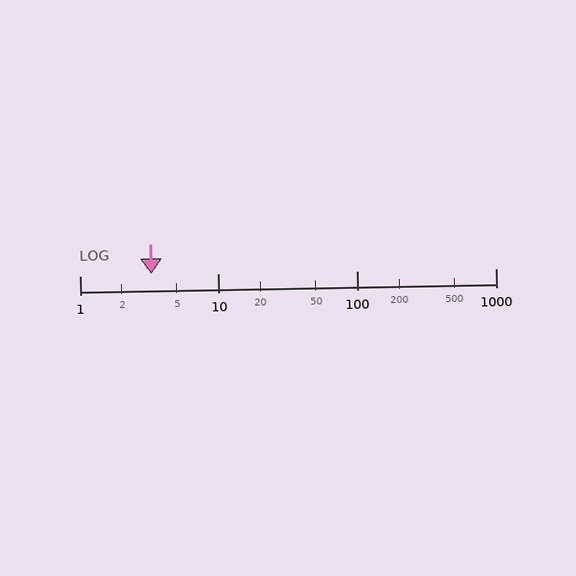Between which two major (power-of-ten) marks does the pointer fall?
The pointer is between 1 and 10.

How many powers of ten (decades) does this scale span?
The scale spans 3 decades, from 1 to 1000.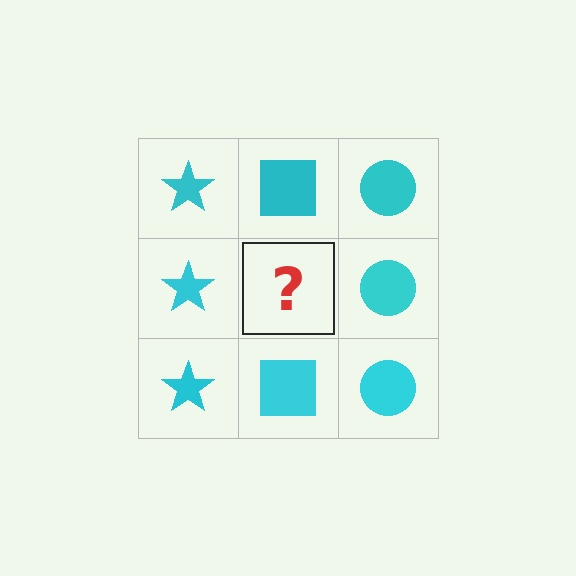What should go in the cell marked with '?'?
The missing cell should contain a cyan square.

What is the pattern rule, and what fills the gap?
The rule is that each column has a consistent shape. The gap should be filled with a cyan square.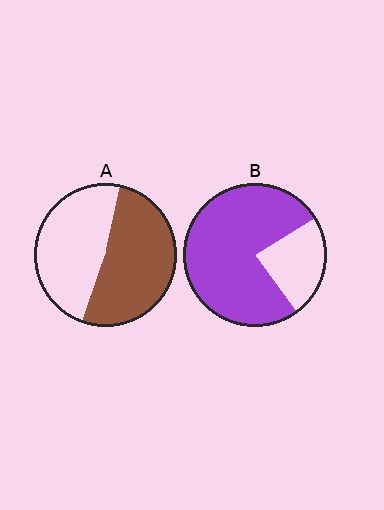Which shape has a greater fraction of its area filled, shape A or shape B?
Shape B.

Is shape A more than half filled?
Roughly half.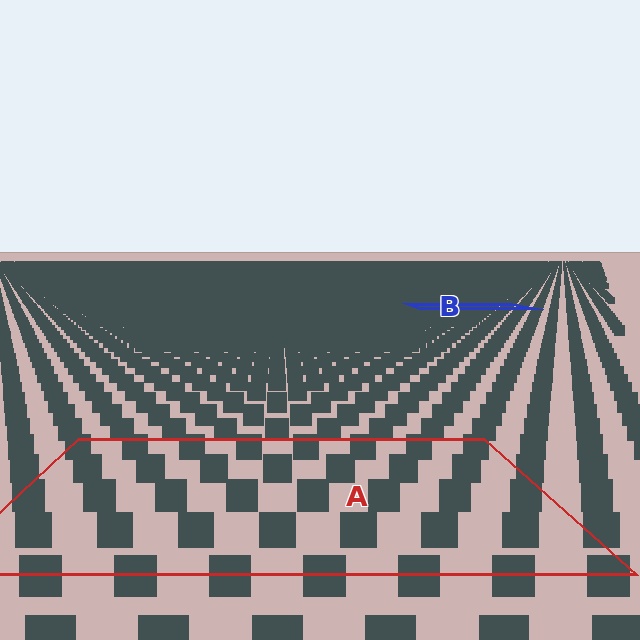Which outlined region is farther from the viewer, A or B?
Region B is farther from the viewer — the texture elements inside it appear smaller and more densely packed.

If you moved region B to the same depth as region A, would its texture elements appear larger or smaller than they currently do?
They would appear larger. At a closer depth, the same texture elements are projected at a bigger on-screen size.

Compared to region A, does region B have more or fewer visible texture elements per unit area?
Region B has more texture elements per unit area — they are packed more densely because it is farther away.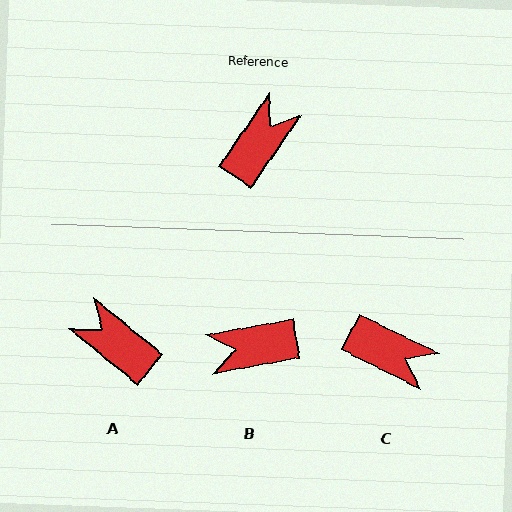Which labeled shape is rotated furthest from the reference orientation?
B, about 135 degrees away.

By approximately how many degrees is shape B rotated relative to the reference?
Approximately 135 degrees counter-clockwise.